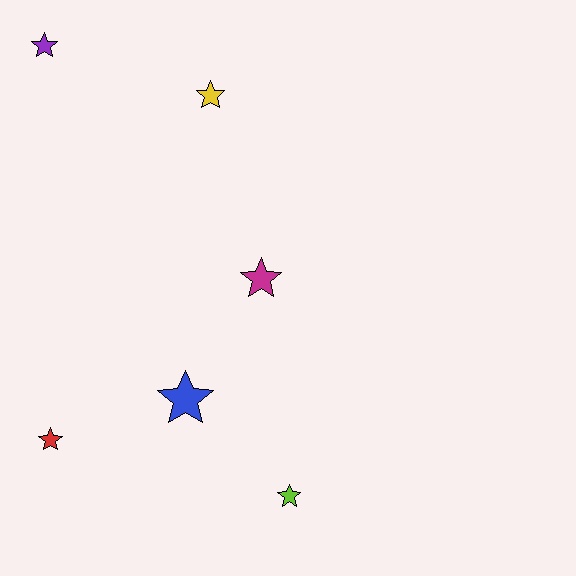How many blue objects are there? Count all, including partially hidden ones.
There is 1 blue object.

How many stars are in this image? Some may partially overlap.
There are 6 stars.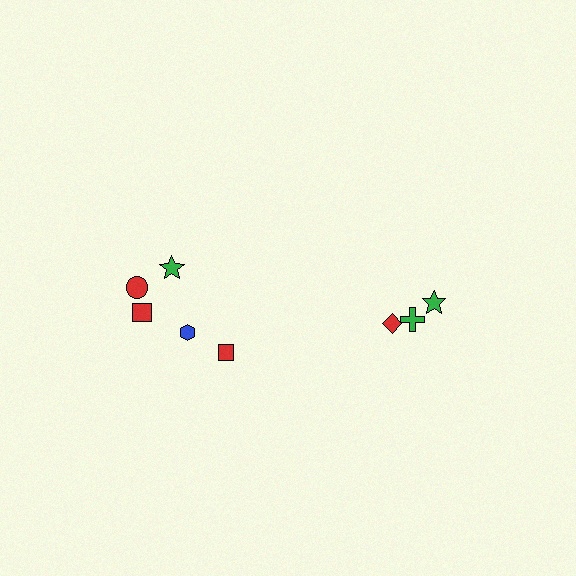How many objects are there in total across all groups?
There are 8 objects.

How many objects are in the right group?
There are 3 objects.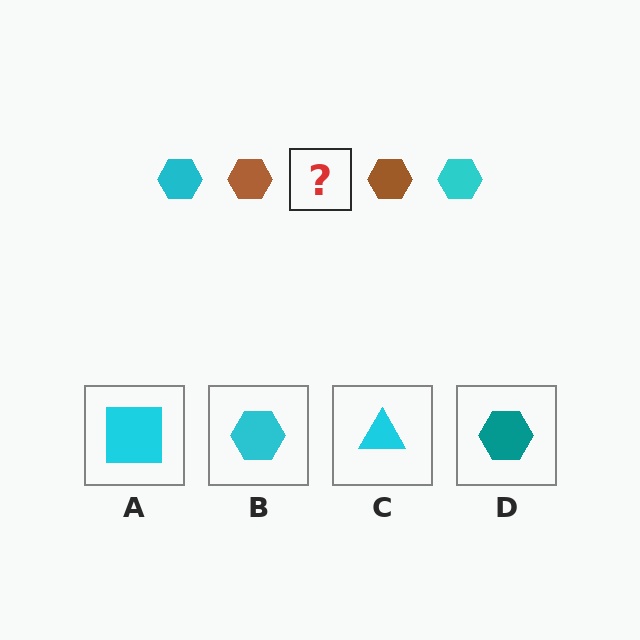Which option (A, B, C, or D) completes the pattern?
B.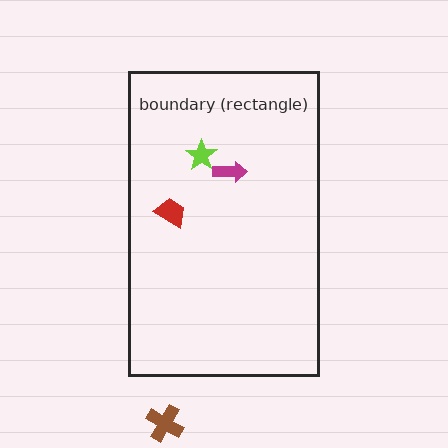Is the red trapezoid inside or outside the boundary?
Inside.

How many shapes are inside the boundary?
3 inside, 1 outside.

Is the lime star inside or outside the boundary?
Inside.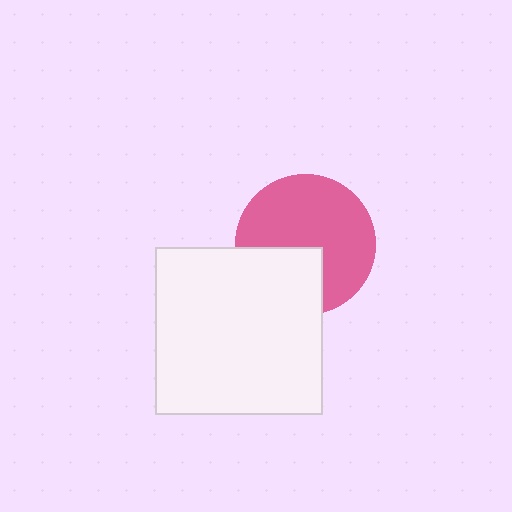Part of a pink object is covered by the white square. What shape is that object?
It is a circle.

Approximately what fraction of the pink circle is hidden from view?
Roughly 31% of the pink circle is hidden behind the white square.